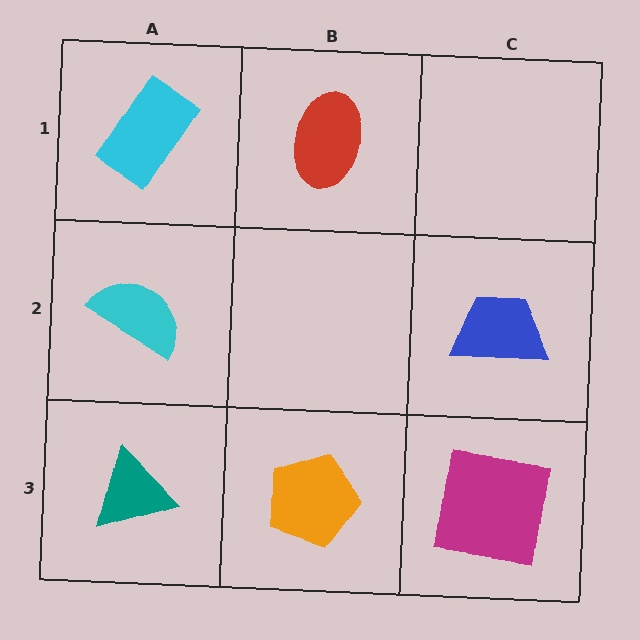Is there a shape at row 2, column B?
No, that cell is empty.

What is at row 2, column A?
A cyan semicircle.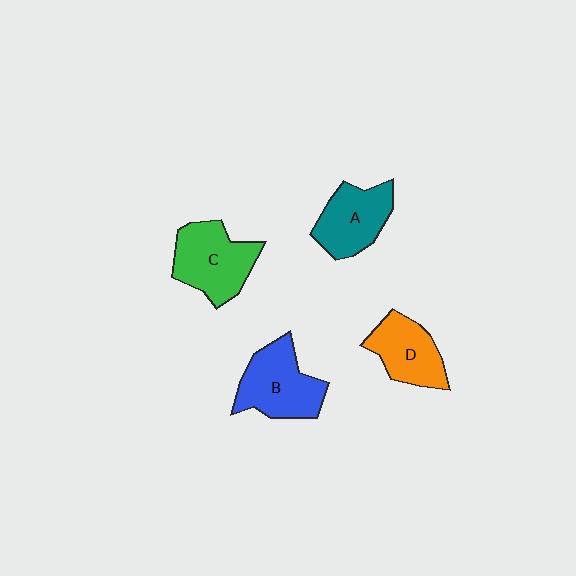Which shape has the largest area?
Shape C (green).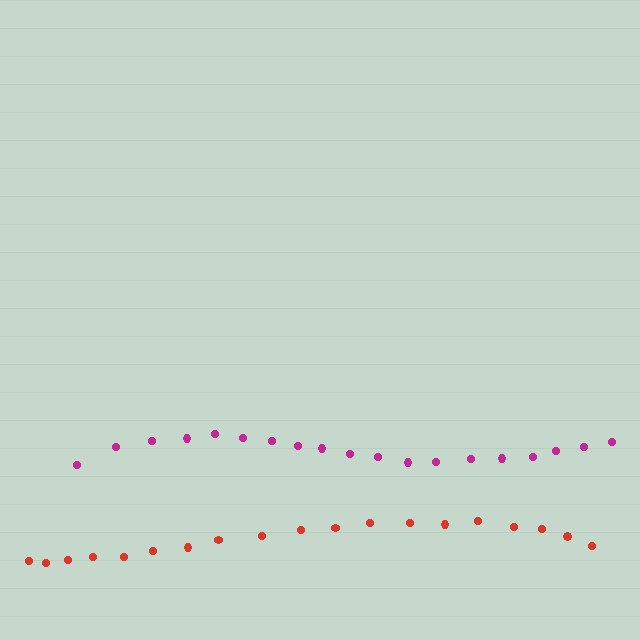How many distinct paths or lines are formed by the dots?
There are 2 distinct paths.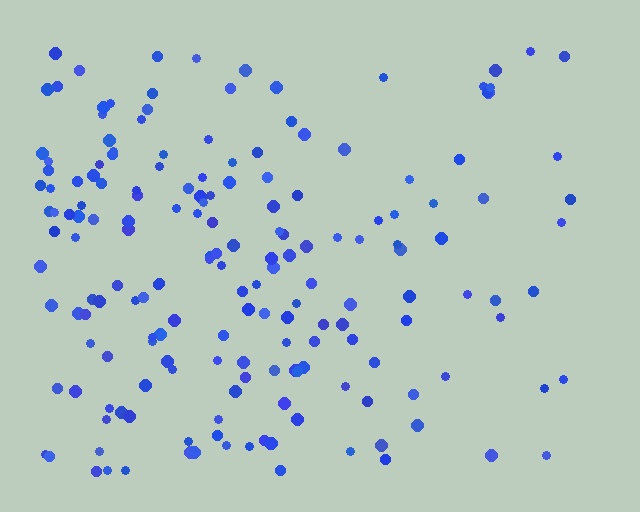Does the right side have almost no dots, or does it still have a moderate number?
Still a moderate number, just noticeably fewer than the left.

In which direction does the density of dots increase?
From right to left, with the left side densest.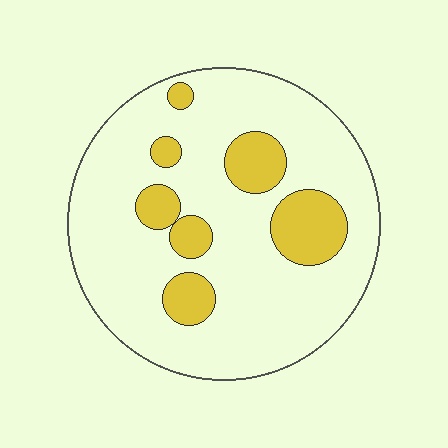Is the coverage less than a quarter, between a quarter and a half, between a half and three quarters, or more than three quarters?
Less than a quarter.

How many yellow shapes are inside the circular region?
7.